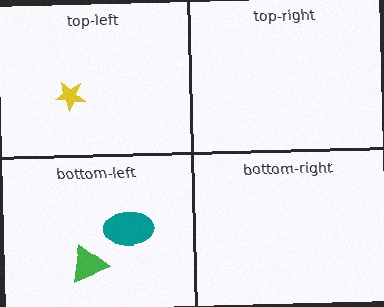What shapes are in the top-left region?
The yellow star.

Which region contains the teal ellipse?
The bottom-left region.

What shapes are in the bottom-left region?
The teal ellipse, the green triangle.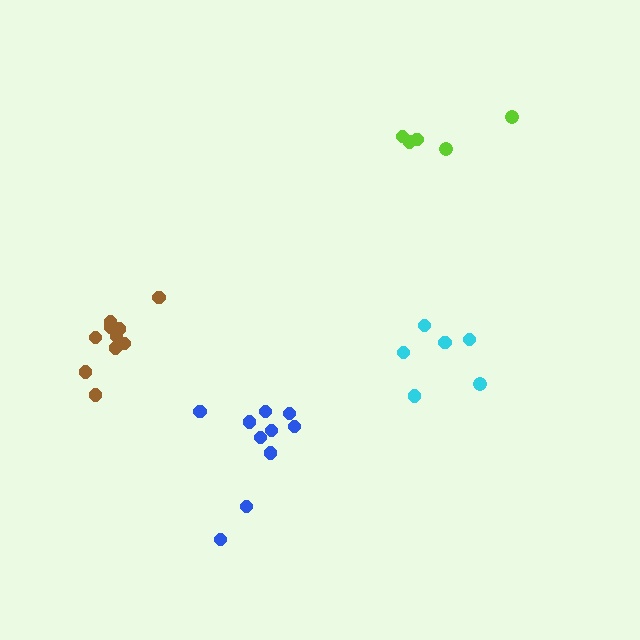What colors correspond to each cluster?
The clusters are colored: cyan, blue, lime, brown.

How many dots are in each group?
Group 1: 6 dots, Group 2: 10 dots, Group 3: 5 dots, Group 4: 10 dots (31 total).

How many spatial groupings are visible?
There are 4 spatial groupings.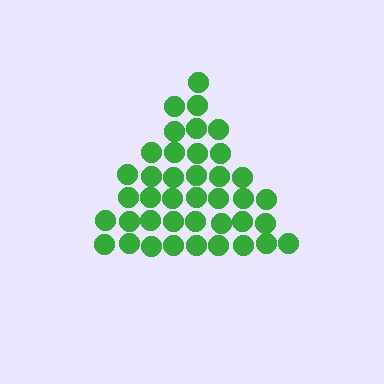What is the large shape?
The large shape is a triangle.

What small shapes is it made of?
It is made of small circles.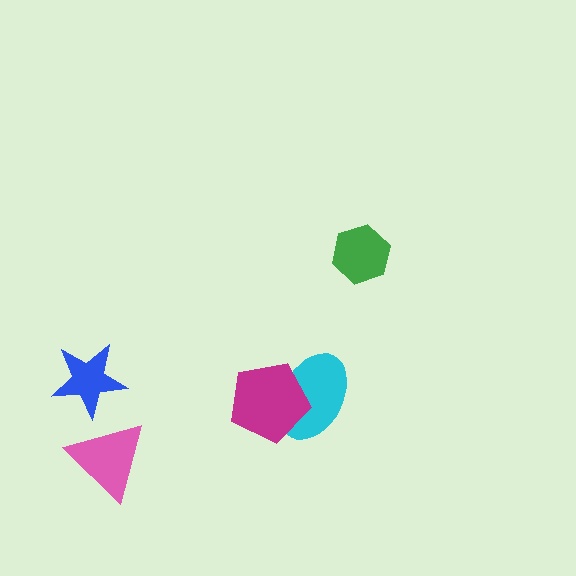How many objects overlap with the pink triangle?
0 objects overlap with the pink triangle.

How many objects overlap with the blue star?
0 objects overlap with the blue star.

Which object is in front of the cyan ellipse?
The magenta pentagon is in front of the cyan ellipse.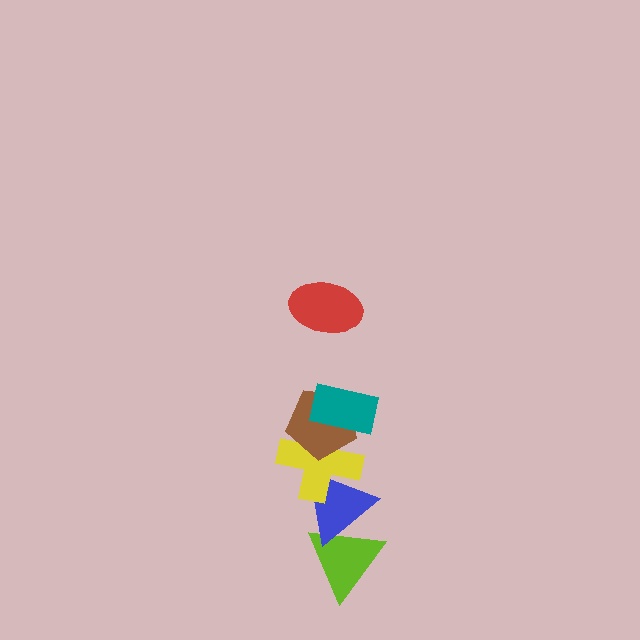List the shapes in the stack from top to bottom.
From top to bottom: the red ellipse, the teal rectangle, the brown pentagon, the yellow cross, the blue triangle, the lime triangle.